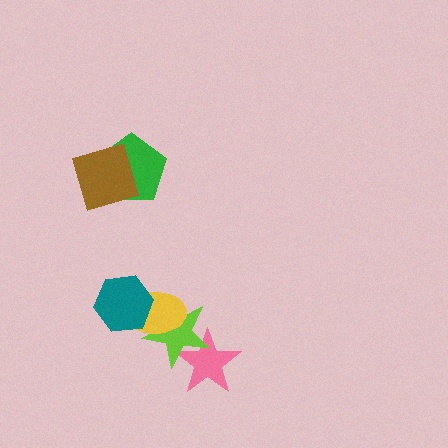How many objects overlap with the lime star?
2 objects overlap with the lime star.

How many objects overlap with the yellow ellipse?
2 objects overlap with the yellow ellipse.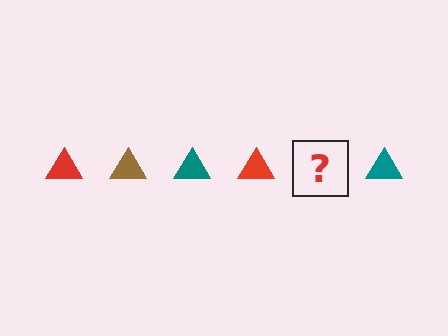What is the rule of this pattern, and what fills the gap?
The rule is that the pattern cycles through red, brown, teal triangles. The gap should be filled with a brown triangle.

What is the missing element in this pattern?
The missing element is a brown triangle.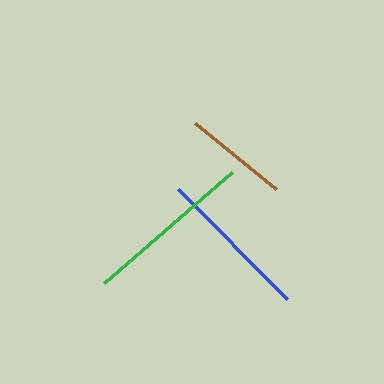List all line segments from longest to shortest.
From longest to shortest: green, blue, brown.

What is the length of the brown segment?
The brown segment is approximately 104 pixels long.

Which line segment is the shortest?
The brown line is the shortest at approximately 104 pixels.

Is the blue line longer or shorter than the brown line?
The blue line is longer than the brown line.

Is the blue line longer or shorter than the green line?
The green line is longer than the blue line.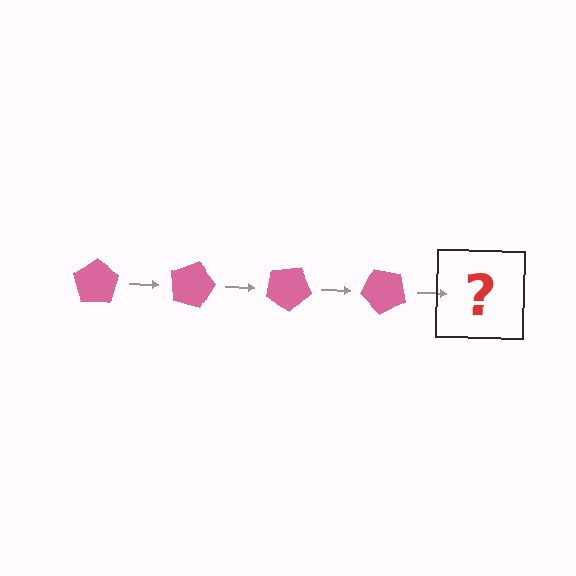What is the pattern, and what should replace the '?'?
The pattern is that the pentagon rotates 15 degrees each step. The '?' should be a pink pentagon rotated 60 degrees.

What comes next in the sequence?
The next element should be a pink pentagon rotated 60 degrees.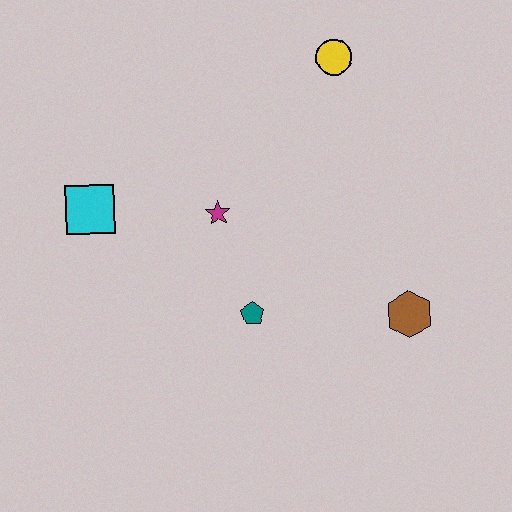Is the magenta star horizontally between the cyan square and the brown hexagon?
Yes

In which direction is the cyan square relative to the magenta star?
The cyan square is to the left of the magenta star.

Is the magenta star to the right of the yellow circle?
No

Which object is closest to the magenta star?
The teal pentagon is closest to the magenta star.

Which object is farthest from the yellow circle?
The cyan square is farthest from the yellow circle.